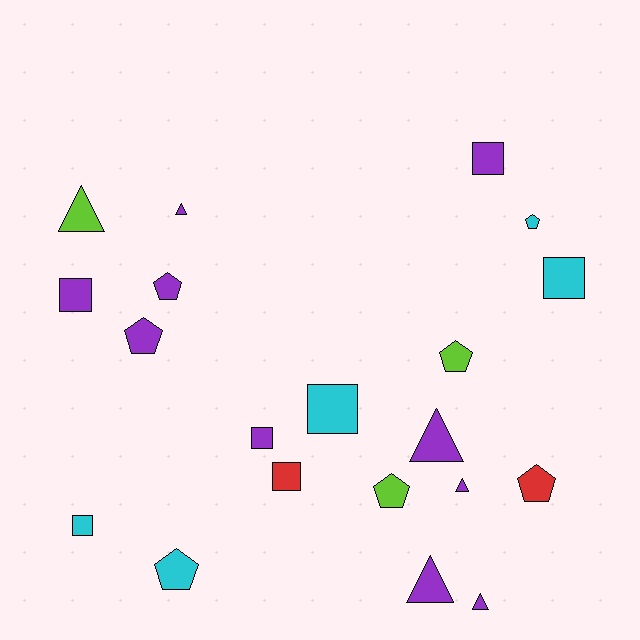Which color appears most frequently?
Purple, with 10 objects.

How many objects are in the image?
There are 20 objects.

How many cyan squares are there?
There are 3 cyan squares.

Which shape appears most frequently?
Pentagon, with 7 objects.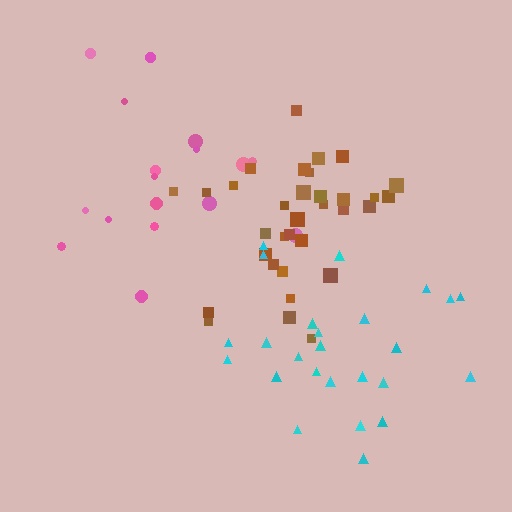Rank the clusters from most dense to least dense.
brown, cyan, pink.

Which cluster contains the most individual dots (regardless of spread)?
Brown (33).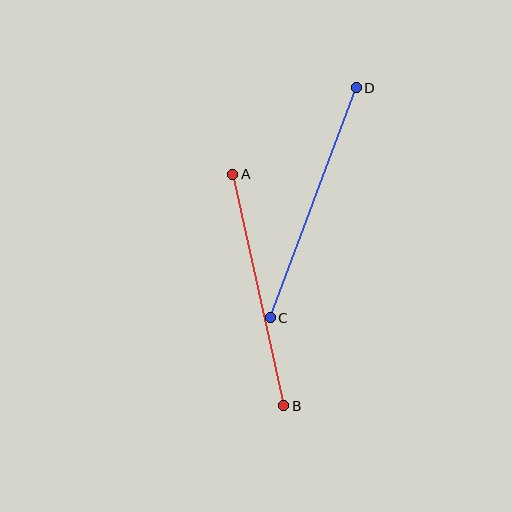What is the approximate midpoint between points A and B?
The midpoint is at approximately (258, 290) pixels.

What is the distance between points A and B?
The distance is approximately 237 pixels.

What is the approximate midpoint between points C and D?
The midpoint is at approximately (313, 203) pixels.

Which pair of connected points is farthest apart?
Points C and D are farthest apart.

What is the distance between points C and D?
The distance is approximately 245 pixels.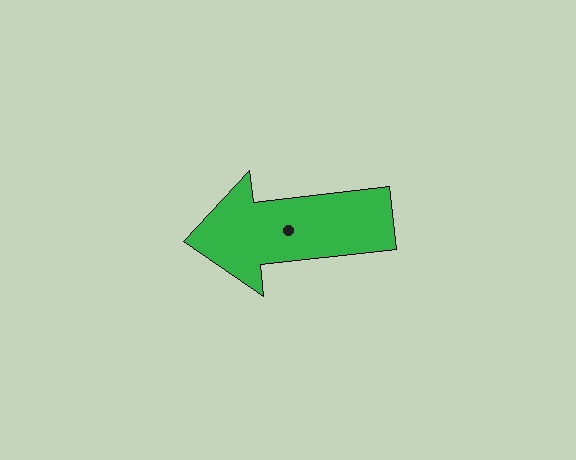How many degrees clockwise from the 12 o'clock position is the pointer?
Approximately 264 degrees.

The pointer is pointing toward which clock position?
Roughly 9 o'clock.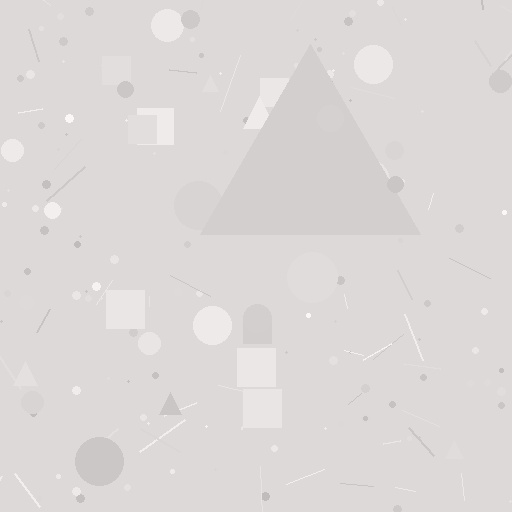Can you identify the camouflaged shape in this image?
The camouflaged shape is a triangle.